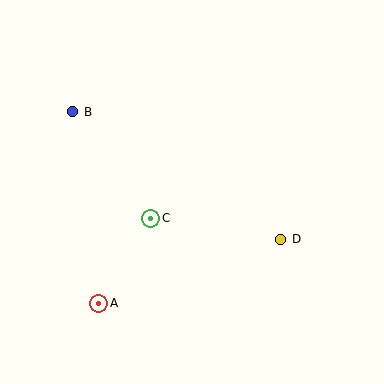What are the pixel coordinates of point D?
Point D is at (281, 239).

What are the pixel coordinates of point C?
Point C is at (151, 218).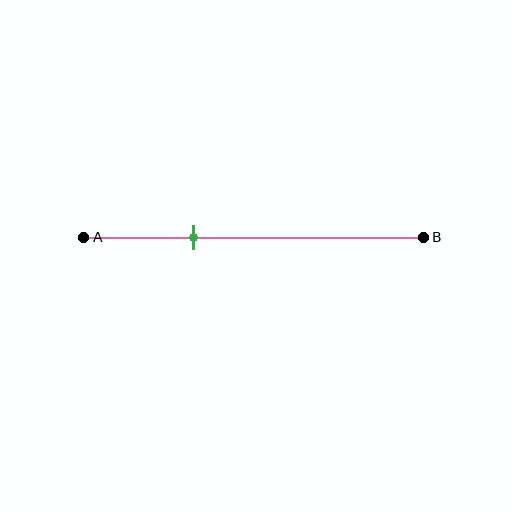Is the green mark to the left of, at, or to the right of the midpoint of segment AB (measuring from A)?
The green mark is to the left of the midpoint of segment AB.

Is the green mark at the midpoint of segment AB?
No, the mark is at about 30% from A, not at the 50% midpoint.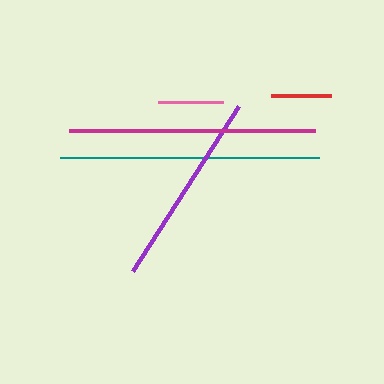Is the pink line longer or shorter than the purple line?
The purple line is longer than the pink line.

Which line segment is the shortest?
The red line is the shortest at approximately 60 pixels.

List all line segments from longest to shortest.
From longest to shortest: teal, magenta, purple, pink, red.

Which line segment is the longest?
The teal line is the longest at approximately 259 pixels.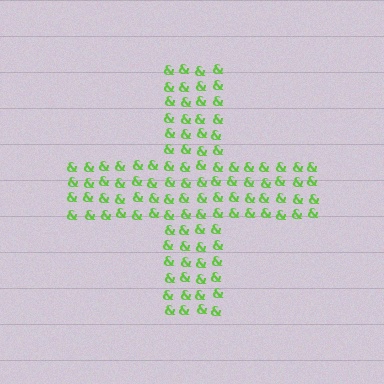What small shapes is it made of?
It is made of small ampersands.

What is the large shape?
The large shape is a cross.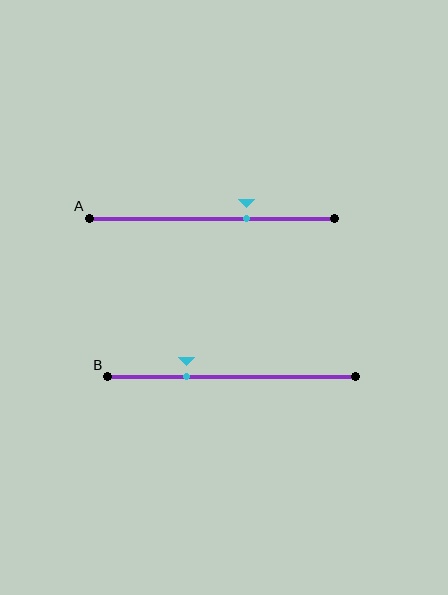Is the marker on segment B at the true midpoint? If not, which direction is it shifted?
No, the marker on segment B is shifted to the left by about 18% of the segment length.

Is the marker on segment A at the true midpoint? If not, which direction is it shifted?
No, the marker on segment A is shifted to the right by about 14% of the segment length.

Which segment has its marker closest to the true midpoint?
Segment A has its marker closest to the true midpoint.